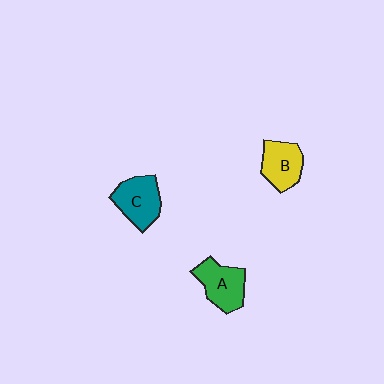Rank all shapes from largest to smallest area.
From largest to smallest: C (teal), A (green), B (yellow).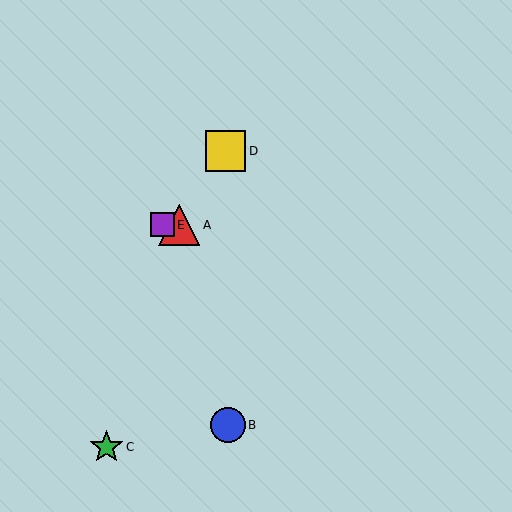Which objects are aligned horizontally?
Objects A, E are aligned horizontally.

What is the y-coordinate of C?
Object C is at y≈447.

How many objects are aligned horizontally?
2 objects (A, E) are aligned horizontally.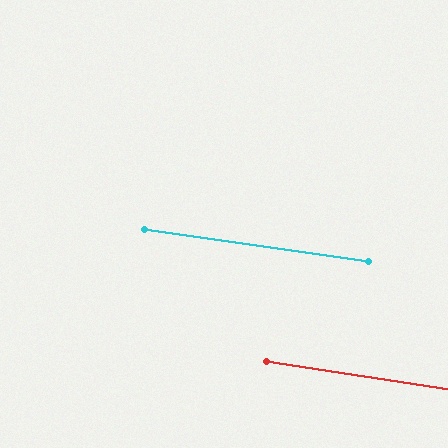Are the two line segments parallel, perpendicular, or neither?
Parallel — their directions differ by only 0.4°.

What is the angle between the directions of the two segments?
Approximately 0 degrees.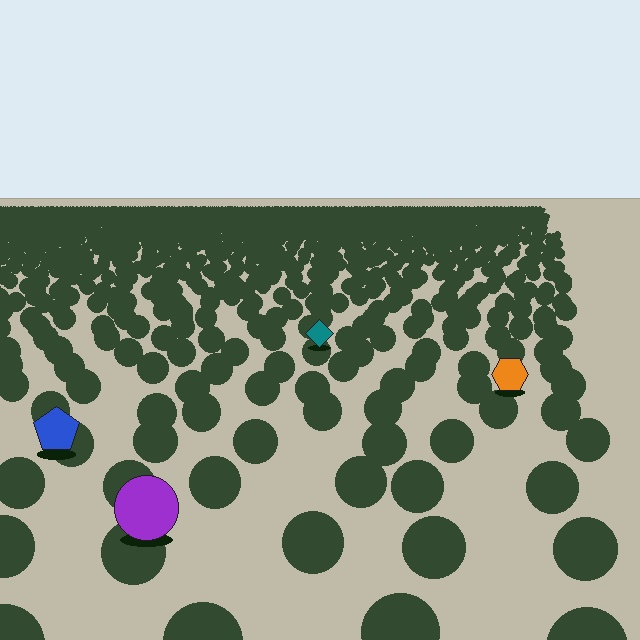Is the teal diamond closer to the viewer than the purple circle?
No. The purple circle is closer — you can tell from the texture gradient: the ground texture is coarser near it.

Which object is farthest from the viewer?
The teal diamond is farthest from the viewer. It appears smaller and the ground texture around it is denser.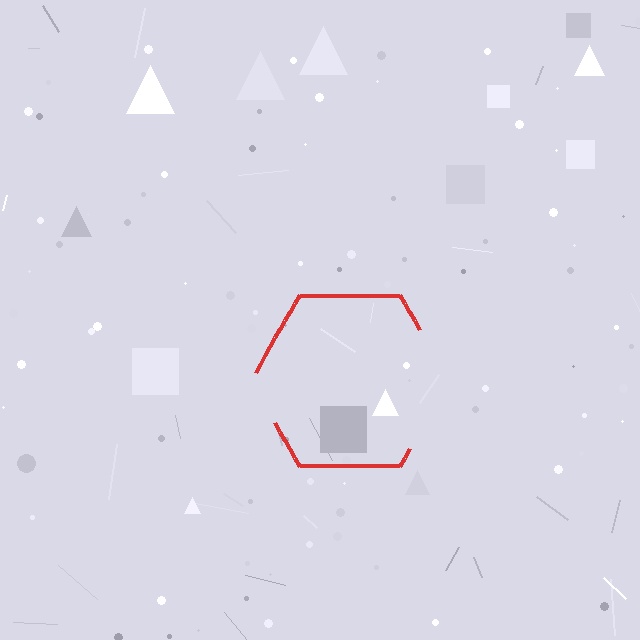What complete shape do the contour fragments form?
The contour fragments form a hexagon.